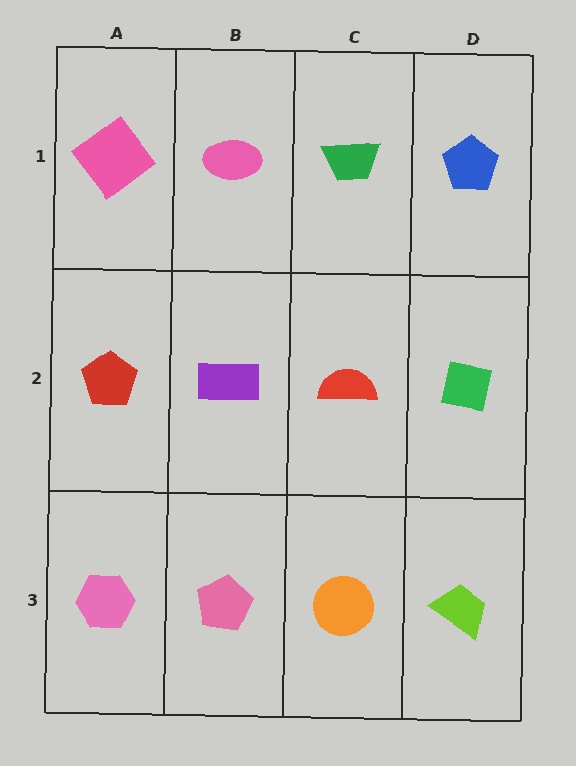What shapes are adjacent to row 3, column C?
A red semicircle (row 2, column C), a pink pentagon (row 3, column B), a lime trapezoid (row 3, column D).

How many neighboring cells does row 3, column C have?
3.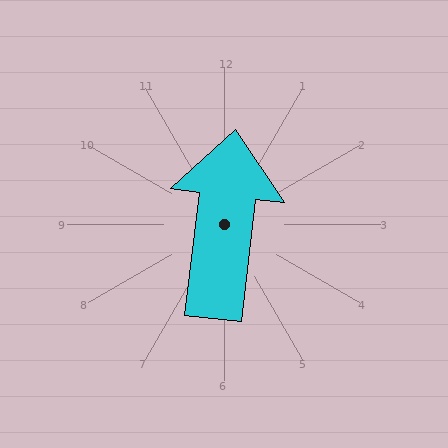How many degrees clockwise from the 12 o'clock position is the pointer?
Approximately 7 degrees.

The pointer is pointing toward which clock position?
Roughly 12 o'clock.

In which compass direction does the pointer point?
North.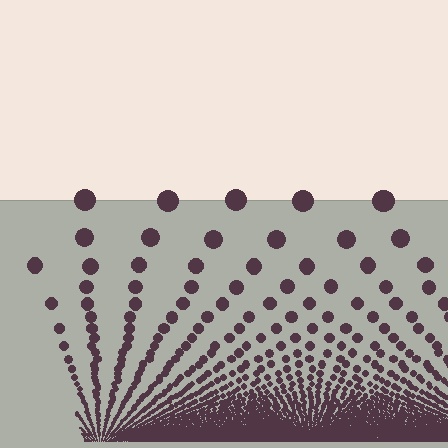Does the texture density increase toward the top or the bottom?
Density increases toward the bottom.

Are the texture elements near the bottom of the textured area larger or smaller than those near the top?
Smaller. The gradient is inverted — elements near the bottom are smaller and denser.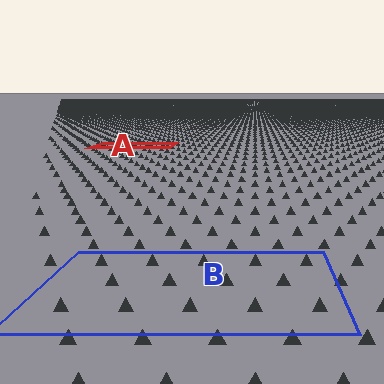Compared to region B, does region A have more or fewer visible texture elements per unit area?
Region A has more texture elements per unit area — they are packed more densely because it is farther away.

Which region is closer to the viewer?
Region B is closer. The texture elements there are larger and more spread out.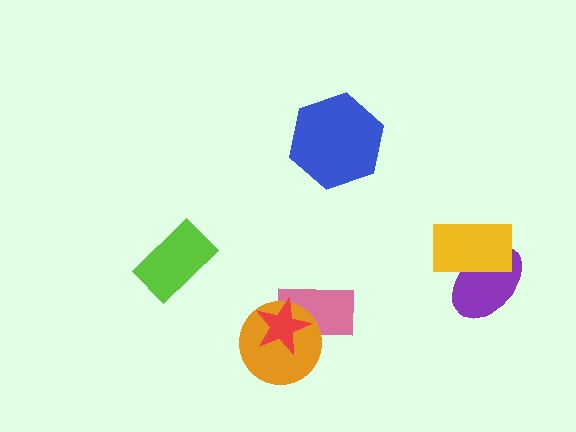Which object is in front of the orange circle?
The red star is in front of the orange circle.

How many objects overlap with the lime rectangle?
0 objects overlap with the lime rectangle.